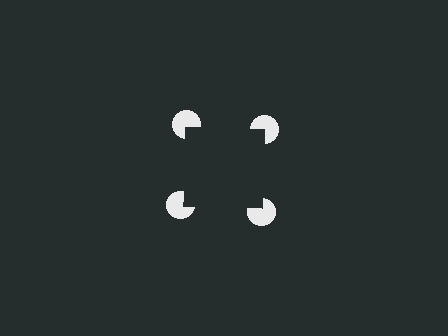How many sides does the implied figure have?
4 sides.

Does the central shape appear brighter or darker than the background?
It typically appears slightly darker than the background, even though no actual brightness change is drawn.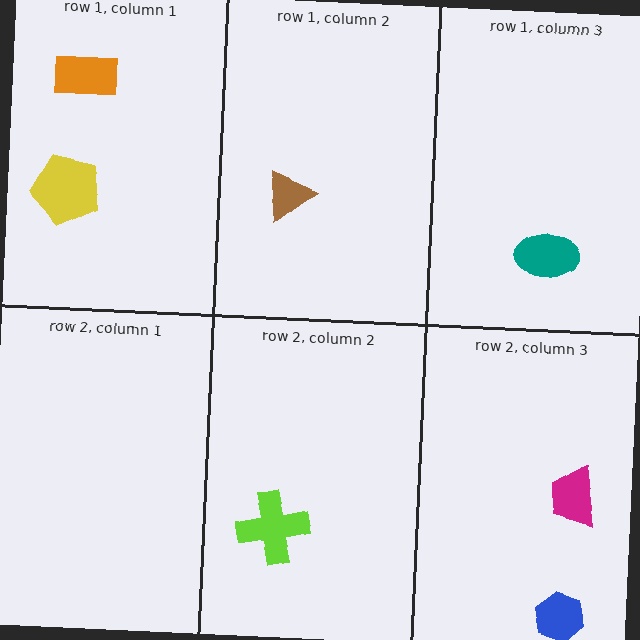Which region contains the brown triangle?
The row 1, column 2 region.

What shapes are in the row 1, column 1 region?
The yellow pentagon, the orange rectangle.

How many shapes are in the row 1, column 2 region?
1.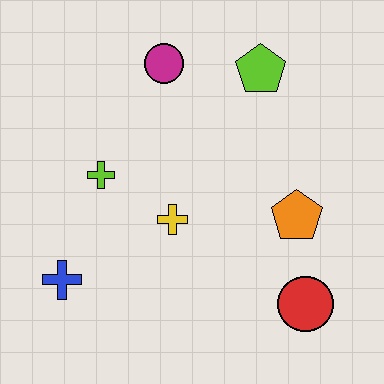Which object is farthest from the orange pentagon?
The blue cross is farthest from the orange pentagon.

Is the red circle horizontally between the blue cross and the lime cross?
No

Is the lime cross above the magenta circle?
No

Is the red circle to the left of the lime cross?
No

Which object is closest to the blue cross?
The lime cross is closest to the blue cross.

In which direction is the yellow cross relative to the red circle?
The yellow cross is to the left of the red circle.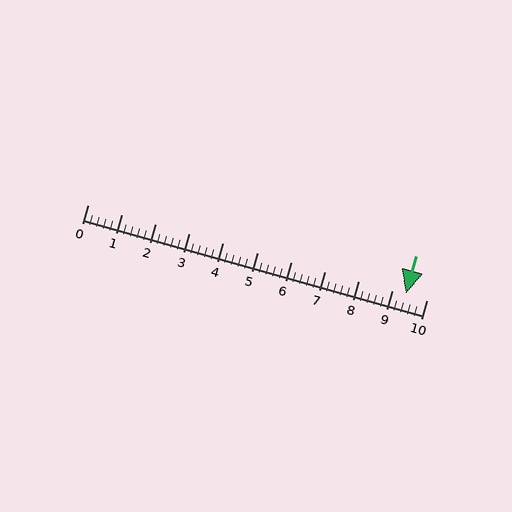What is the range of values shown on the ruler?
The ruler shows values from 0 to 10.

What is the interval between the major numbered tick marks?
The major tick marks are spaced 1 units apart.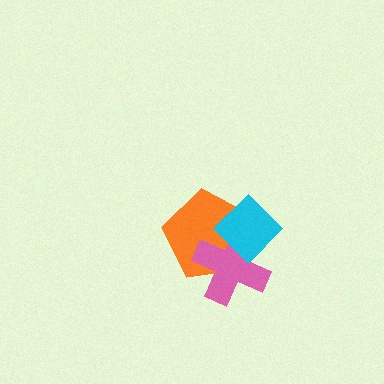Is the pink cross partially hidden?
Yes, it is partially covered by another shape.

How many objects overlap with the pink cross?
2 objects overlap with the pink cross.